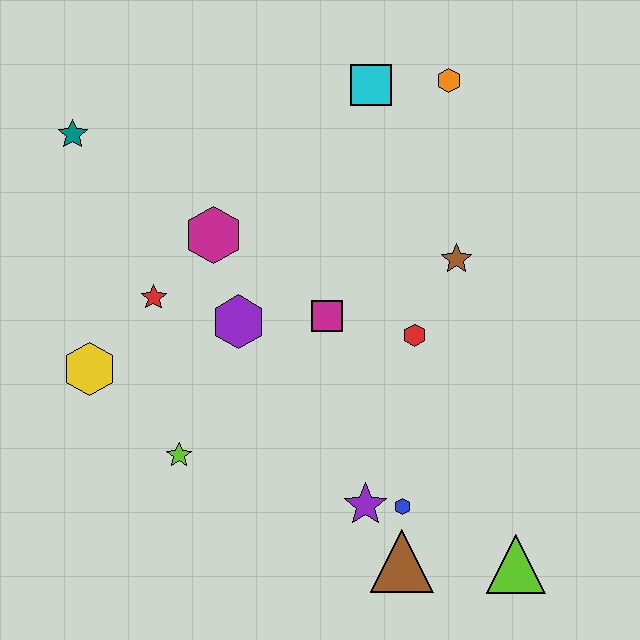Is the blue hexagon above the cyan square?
No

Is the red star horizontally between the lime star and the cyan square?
No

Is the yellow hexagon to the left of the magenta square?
Yes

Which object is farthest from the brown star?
The teal star is farthest from the brown star.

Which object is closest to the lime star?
The yellow hexagon is closest to the lime star.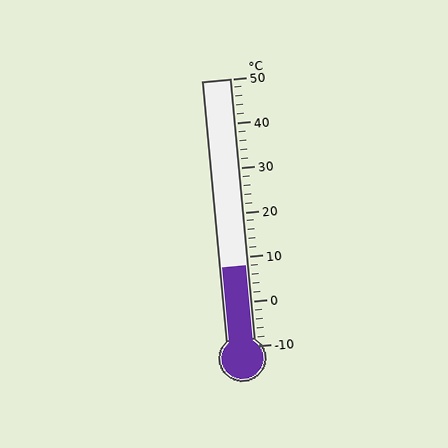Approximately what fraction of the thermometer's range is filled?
The thermometer is filled to approximately 30% of its range.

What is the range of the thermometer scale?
The thermometer scale ranges from -10°C to 50°C.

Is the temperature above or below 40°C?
The temperature is below 40°C.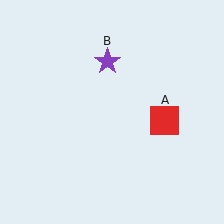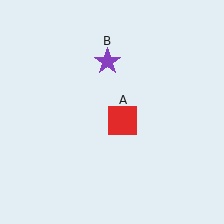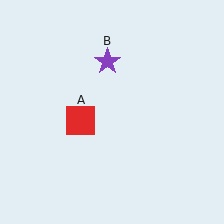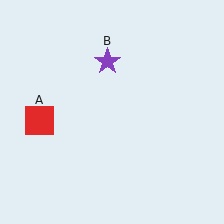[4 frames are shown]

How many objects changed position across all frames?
1 object changed position: red square (object A).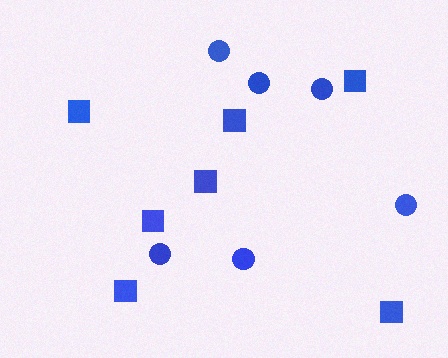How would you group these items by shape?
There are 2 groups: one group of circles (6) and one group of squares (7).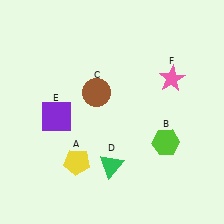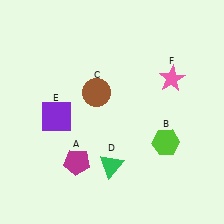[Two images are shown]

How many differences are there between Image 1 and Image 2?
There is 1 difference between the two images.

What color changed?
The pentagon (A) changed from yellow in Image 1 to magenta in Image 2.